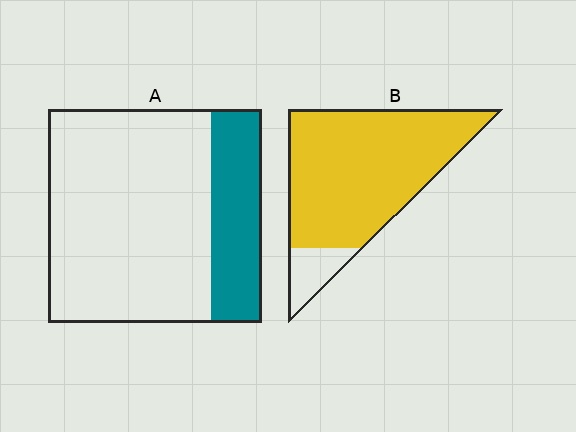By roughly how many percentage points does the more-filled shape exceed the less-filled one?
By roughly 65 percentage points (B over A).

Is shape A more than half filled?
No.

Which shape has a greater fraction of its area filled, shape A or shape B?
Shape B.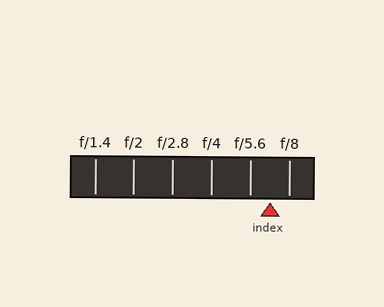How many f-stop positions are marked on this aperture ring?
There are 6 f-stop positions marked.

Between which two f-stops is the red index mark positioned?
The index mark is between f/5.6 and f/8.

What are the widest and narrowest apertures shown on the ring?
The widest aperture shown is f/1.4 and the narrowest is f/8.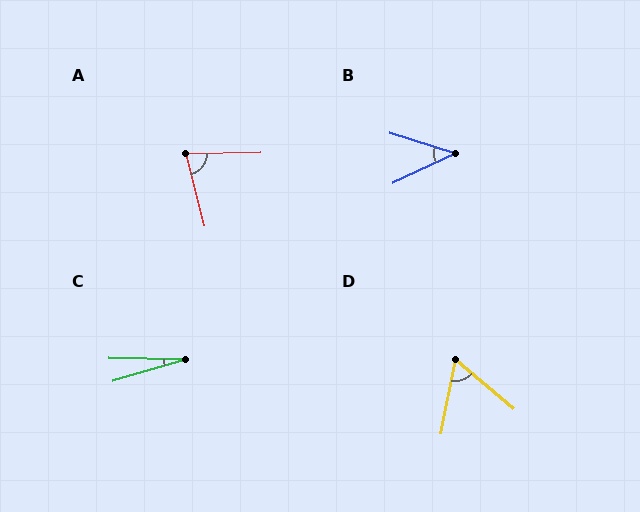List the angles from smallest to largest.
C (18°), B (43°), D (61°), A (77°).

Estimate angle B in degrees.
Approximately 43 degrees.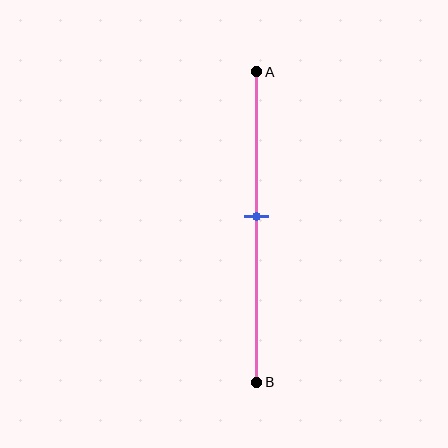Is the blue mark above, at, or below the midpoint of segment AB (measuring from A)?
The blue mark is above the midpoint of segment AB.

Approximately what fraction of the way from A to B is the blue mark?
The blue mark is approximately 45% of the way from A to B.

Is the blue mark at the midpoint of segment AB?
No, the mark is at about 45% from A, not at the 50% midpoint.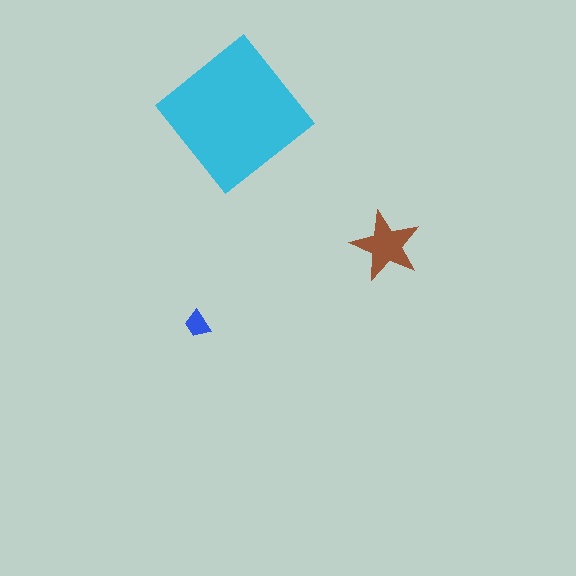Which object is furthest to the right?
The brown star is rightmost.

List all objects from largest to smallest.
The cyan diamond, the brown star, the blue trapezoid.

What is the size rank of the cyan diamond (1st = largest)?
1st.